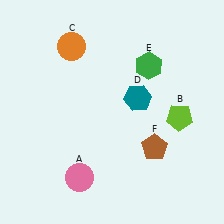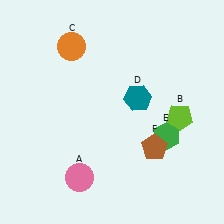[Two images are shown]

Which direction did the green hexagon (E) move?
The green hexagon (E) moved down.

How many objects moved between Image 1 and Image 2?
1 object moved between the two images.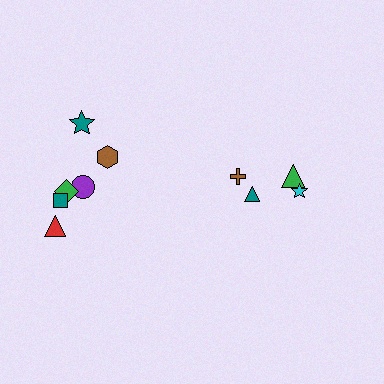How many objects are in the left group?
There are 6 objects.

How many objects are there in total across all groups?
There are 10 objects.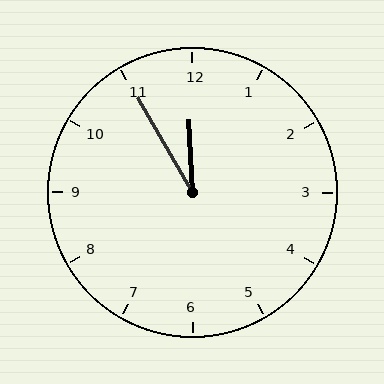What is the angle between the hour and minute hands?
Approximately 28 degrees.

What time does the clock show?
11:55.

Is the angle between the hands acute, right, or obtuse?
It is acute.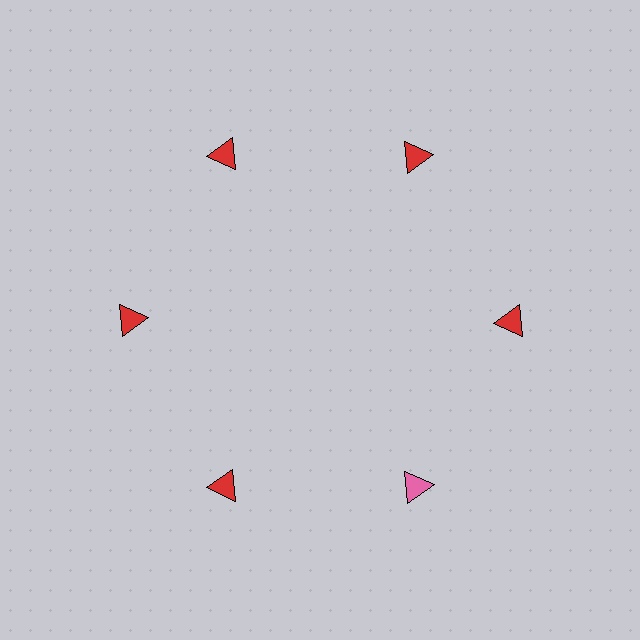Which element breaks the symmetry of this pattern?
The pink triangle at roughly the 5 o'clock position breaks the symmetry. All other shapes are red triangles.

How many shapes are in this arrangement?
There are 6 shapes arranged in a ring pattern.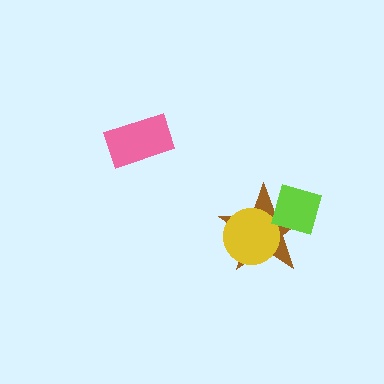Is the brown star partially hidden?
Yes, it is partially covered by another shape.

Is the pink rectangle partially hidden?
No, no other shape covers it.